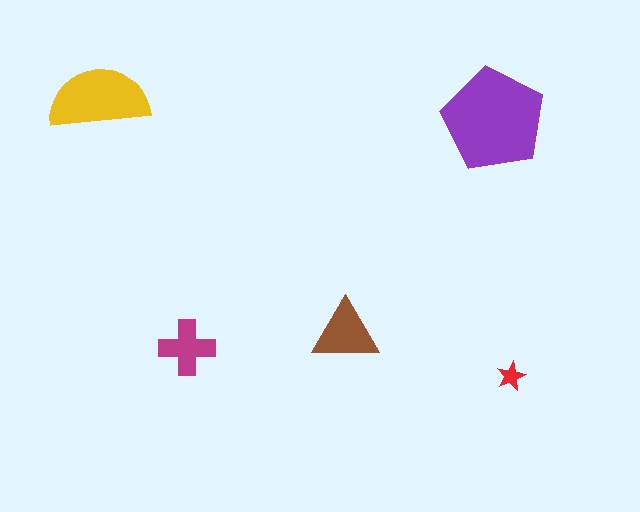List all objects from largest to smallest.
The purple pentagon, the yellow semicircle, the brown triangle, the magenta cross, the red star.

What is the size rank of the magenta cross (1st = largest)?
4th.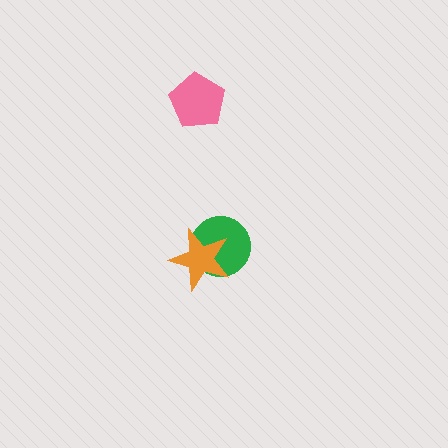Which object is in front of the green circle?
The orange star is in front of the green circle.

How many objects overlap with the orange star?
1 object overlaps with the orange star.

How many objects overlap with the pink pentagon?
0 objects overlap with the pink pentagon.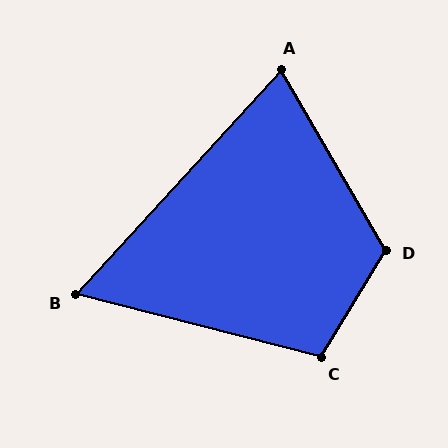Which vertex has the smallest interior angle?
B, at approximately 62 degrees.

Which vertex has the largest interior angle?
D, at approximately 118 degrees.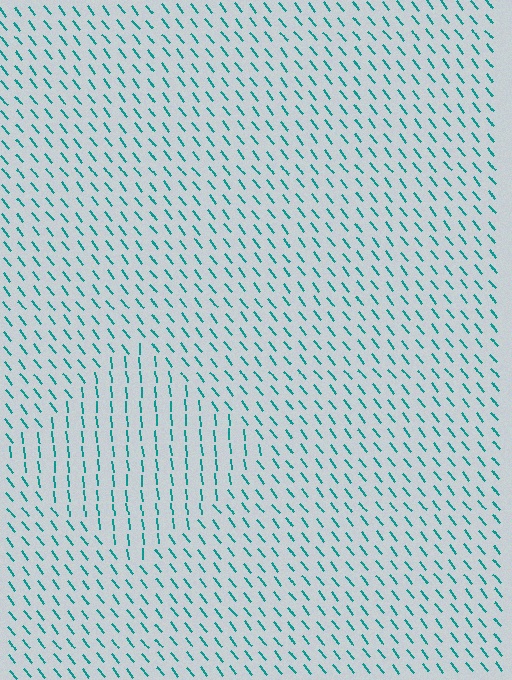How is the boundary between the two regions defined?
The boundary is defined purely by a change in line orientation (approximately 32 degrees difference). All lines are the same color and thickness.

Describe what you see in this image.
The image is filled with small teal line segments. A diamond region in the image has lines oriented differently from the surrounding lines, creating a visible texture boundary.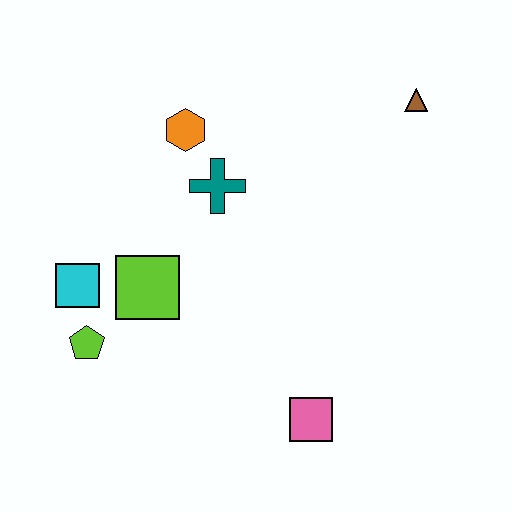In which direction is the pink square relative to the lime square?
The pink square is to the right of the lime square.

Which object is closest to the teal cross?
The orange hexagon is closest to the teal cross.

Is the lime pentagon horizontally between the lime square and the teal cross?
No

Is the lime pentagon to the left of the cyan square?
No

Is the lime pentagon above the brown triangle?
No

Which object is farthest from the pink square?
The brown triangle is farthest from the pink square.